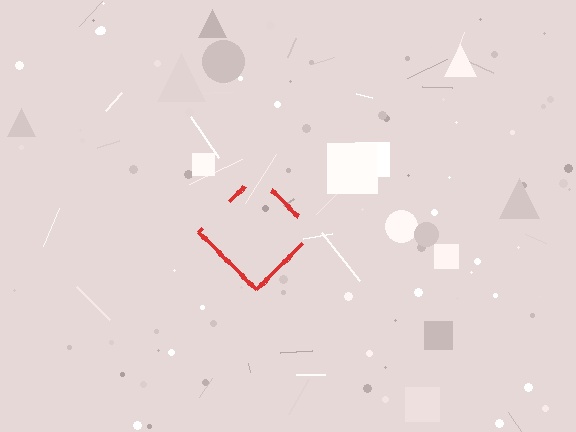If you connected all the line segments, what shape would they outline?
They would outline a diamond.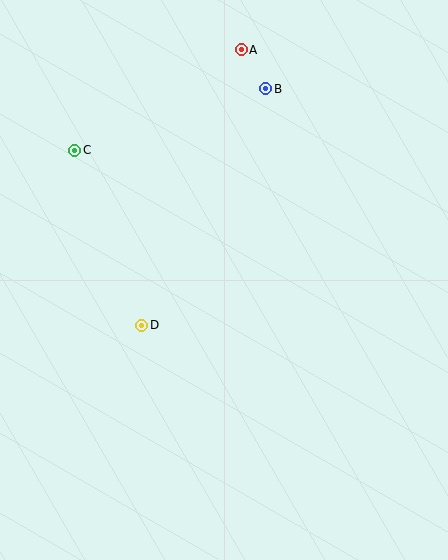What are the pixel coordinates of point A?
Point A is at (241, 50).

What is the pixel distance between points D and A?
The distance between D and A is 293 pixels.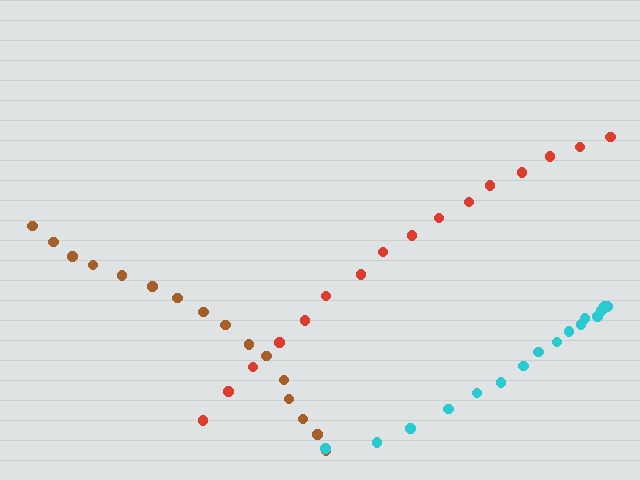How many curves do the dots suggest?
There are 3 distinct paths.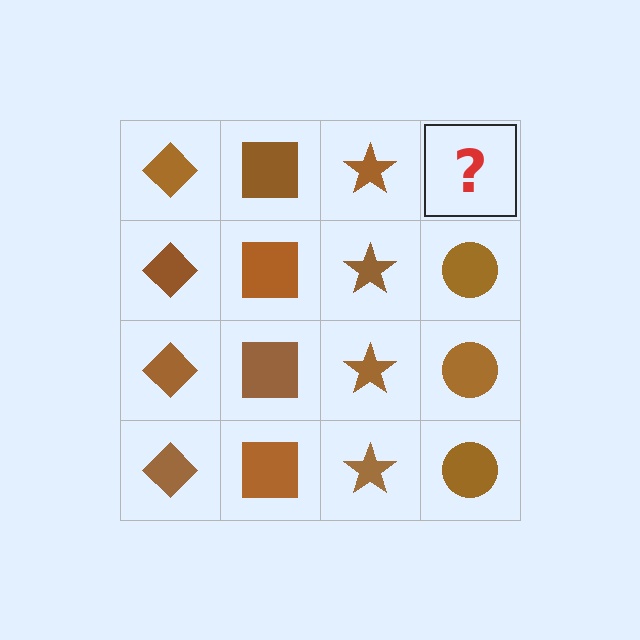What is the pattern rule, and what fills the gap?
The rule is that each column has a consistent shape. The gap should be filled with a brown circle.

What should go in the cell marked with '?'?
The missing cell should contain a brown circle.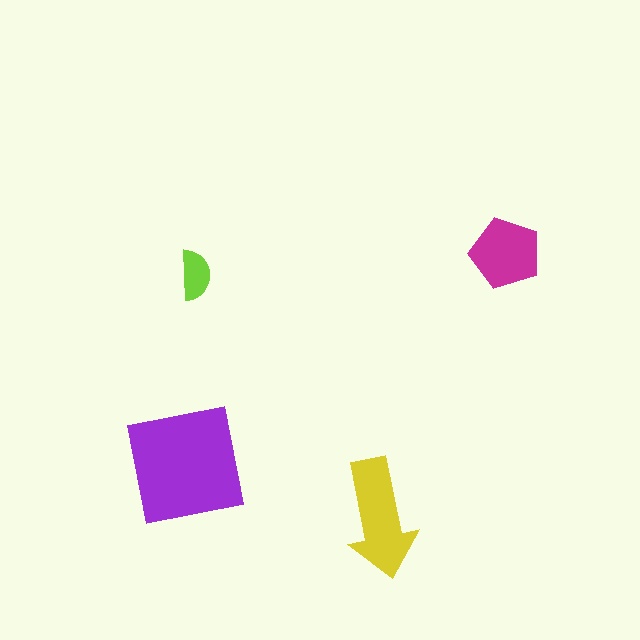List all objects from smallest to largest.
The lime semicircle, the magenta pentagon, the yellow arrow, the purple square.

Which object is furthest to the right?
The magenta pentagon is rightmost.